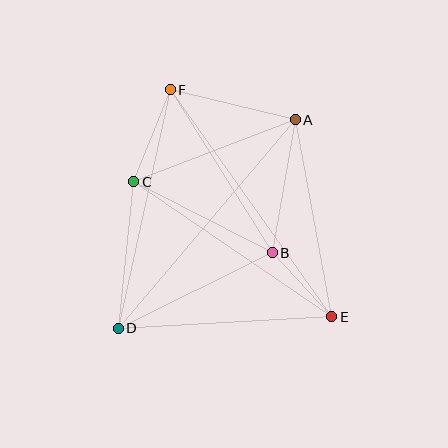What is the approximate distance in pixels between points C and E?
The distance between C and E is approximately 240 pixels.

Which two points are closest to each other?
Points B and E are closest to each other.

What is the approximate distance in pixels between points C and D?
The distance between C and D is approximately 147 pixels.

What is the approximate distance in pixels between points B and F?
The distance between B and F is approximately 192 pixels.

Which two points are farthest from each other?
Points E and F are farthest from each other.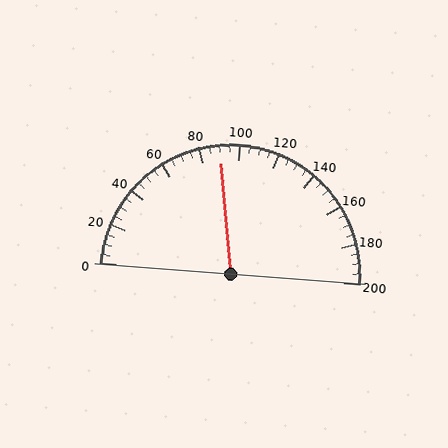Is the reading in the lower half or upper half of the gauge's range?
The reading is in the lower half of the range (0 to 200).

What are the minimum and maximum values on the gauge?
The gauge ranges from 0 to 200.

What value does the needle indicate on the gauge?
The needle indicates approximately 90.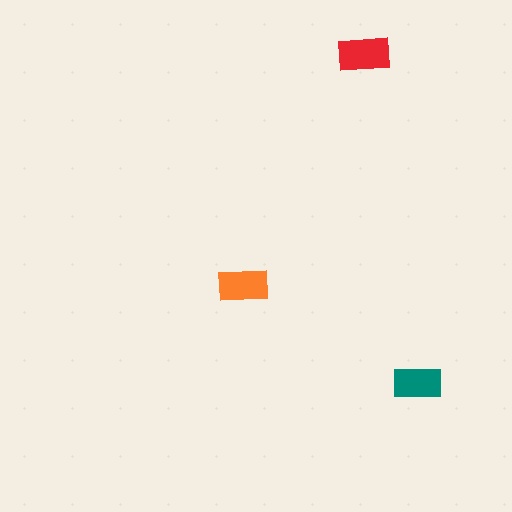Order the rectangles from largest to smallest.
the red one, the orange one, the teal one.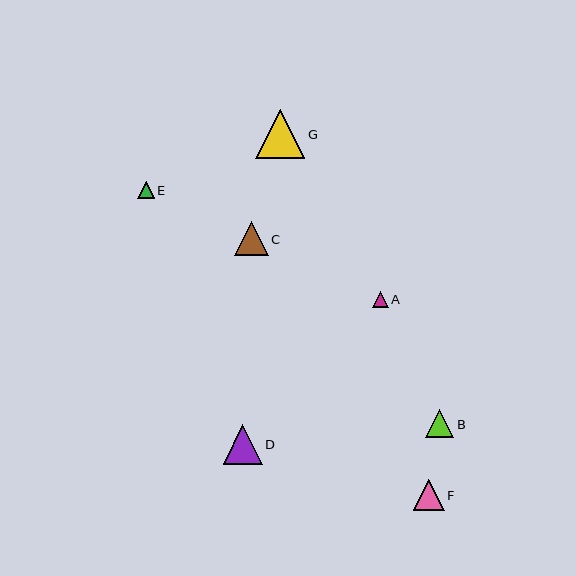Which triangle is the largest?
Triangle G is the largest with a size of approximately 49 pixels.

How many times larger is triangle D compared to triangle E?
Triangle D is approximately 2.4 times the size of triangle E.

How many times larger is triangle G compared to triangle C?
Triangle G is approximately 1.4 times the size of triangle C.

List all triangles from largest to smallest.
From largest to smallest: G, D, C, F, B, E, A.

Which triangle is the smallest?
Triangle A is the smallest with a size of approximately 16 pixels.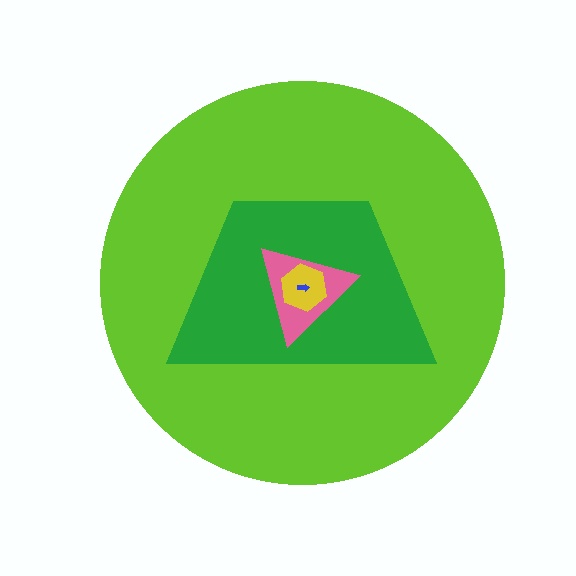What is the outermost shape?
The lime circle.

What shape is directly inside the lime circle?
The green trapezoid.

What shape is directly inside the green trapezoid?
The pink triangle.